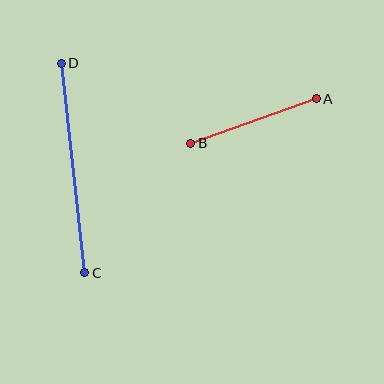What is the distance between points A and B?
The distance is approximately 133 pixels.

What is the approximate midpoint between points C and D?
The midpoint is at approximately (73, 168) pixels.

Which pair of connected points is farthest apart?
Points C and D are farthest apart.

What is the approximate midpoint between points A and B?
The midpoint is at approximately (253, 121) pixels.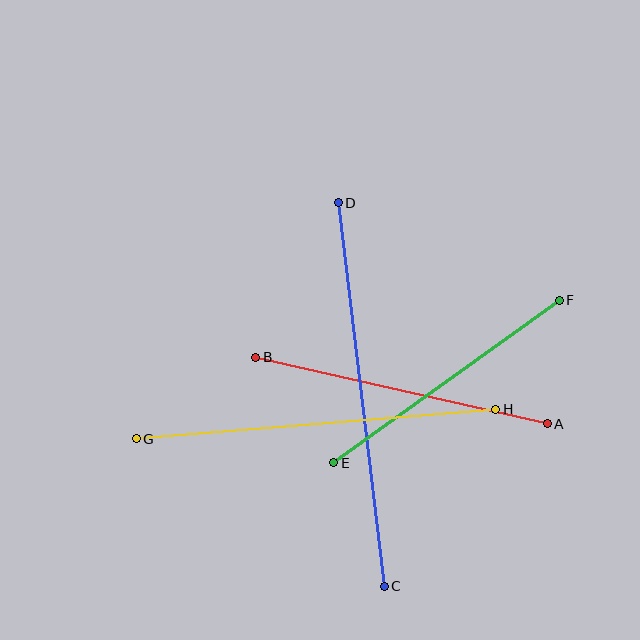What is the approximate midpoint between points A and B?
The midpoint is at approximately (402, 391) pixels.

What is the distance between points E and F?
The distance is approximately 278 pixels.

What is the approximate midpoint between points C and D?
The midpoint is at approximately (361, 395) pixels.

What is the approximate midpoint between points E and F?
The midpoint is at approximately (446, 381) pixels.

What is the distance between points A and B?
The distance is approximately 299 pixels.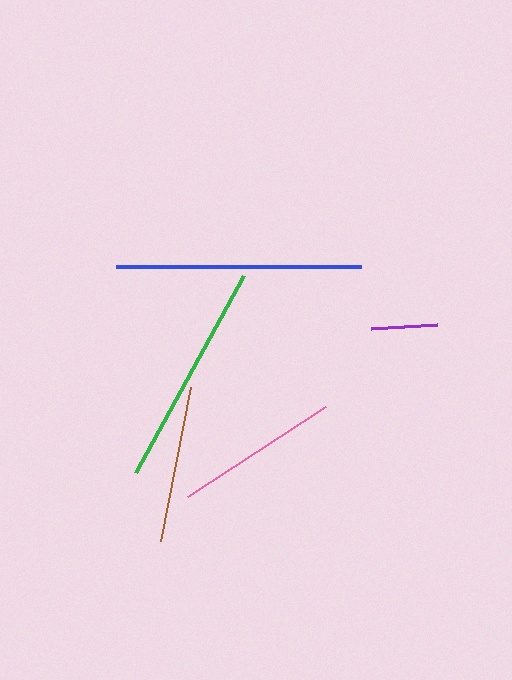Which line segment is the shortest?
The purple line is the shortest at approximately 66 pixels.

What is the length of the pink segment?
The pink segment is approximately 165 pixels long.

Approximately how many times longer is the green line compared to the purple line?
The green line is approximately 3.4 times the length of the purple line.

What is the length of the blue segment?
The blue segment is approximately 245 pixels long.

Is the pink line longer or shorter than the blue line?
The blue line is longer than the pink line.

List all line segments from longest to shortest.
From longest to shortest: blue, green, pink, brown, purple.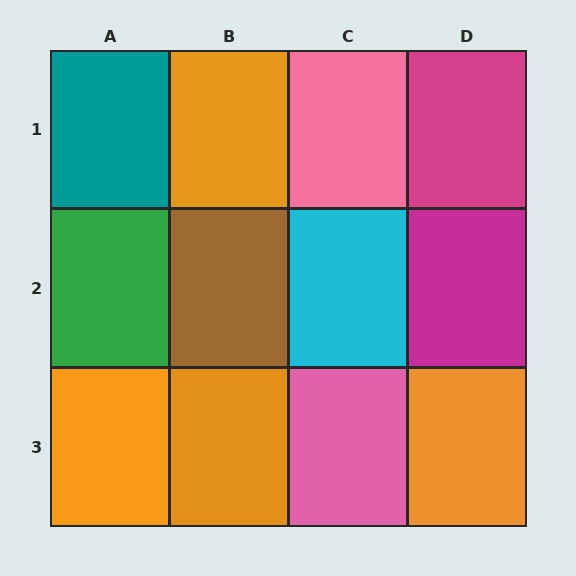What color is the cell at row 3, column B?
Orange.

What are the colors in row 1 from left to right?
Teal, orange, pink, magenta.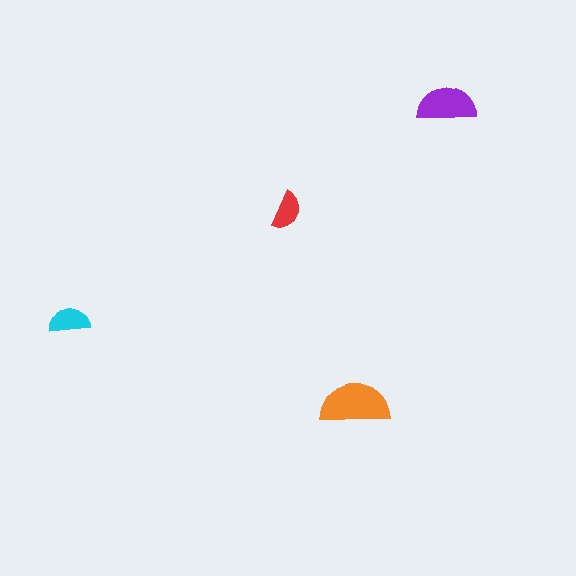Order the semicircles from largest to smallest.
the orange one, the purple one, the cyan one, the red one.